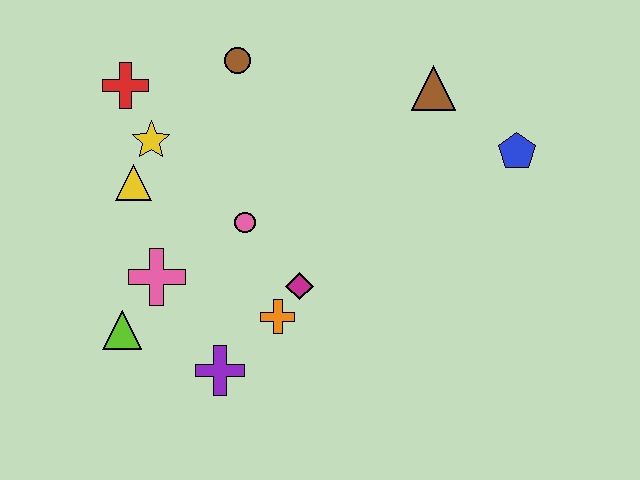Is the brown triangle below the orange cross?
No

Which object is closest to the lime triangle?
The pink cross is closest to the lime triangle.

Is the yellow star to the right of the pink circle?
No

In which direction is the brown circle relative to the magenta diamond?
The brown circle is above the magenta diamond.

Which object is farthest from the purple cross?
The blue pentagon is farthest from the purple cross.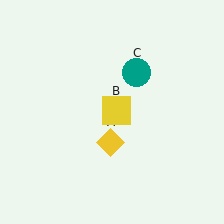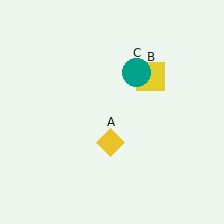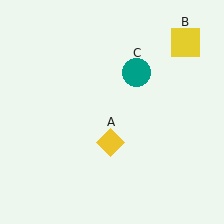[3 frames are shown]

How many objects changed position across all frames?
1 object changed position: yellow square (object B).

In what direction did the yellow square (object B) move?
The yellow square (object B) moved up and to the right.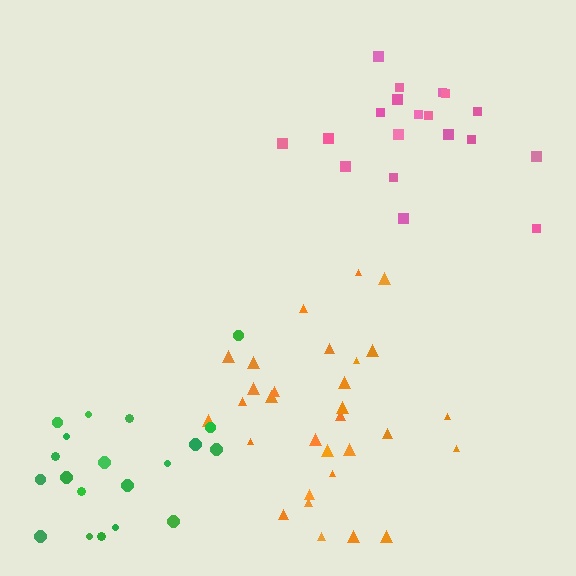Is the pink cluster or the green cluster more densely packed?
Pink.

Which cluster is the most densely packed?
Orange.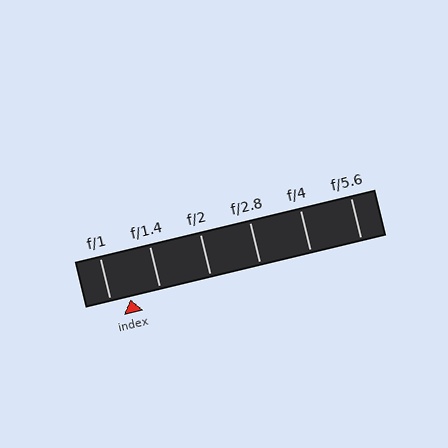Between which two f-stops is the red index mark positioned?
The index mark is between f/1 and f/1.4.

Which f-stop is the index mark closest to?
The index mark is closest to f/1.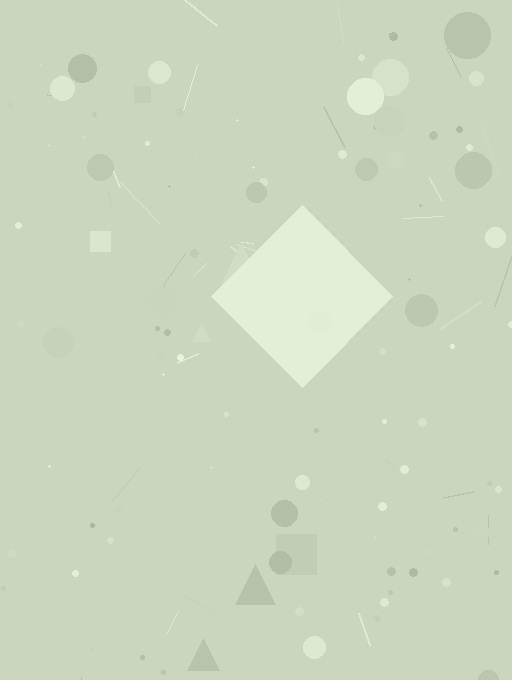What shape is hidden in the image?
A diamond is hidden in the image.